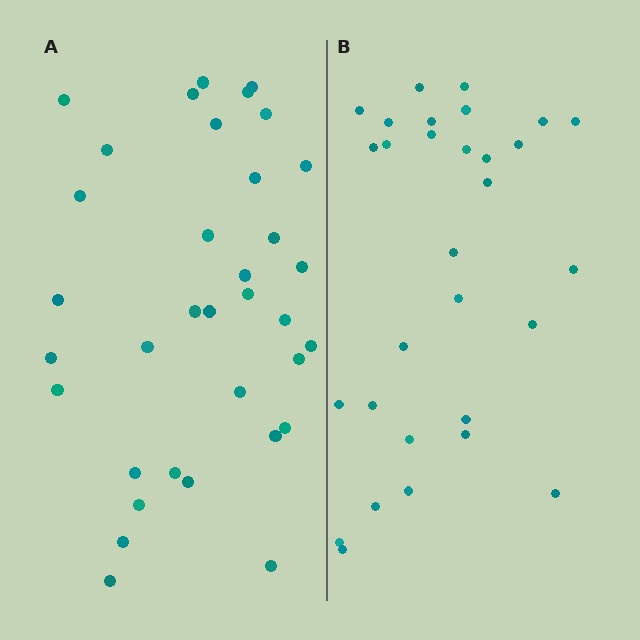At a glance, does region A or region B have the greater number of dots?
Region A (the left region) has more dots.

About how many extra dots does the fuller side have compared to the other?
Region A has about 5 more dots than region B.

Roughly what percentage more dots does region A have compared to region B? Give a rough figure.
About 15% more.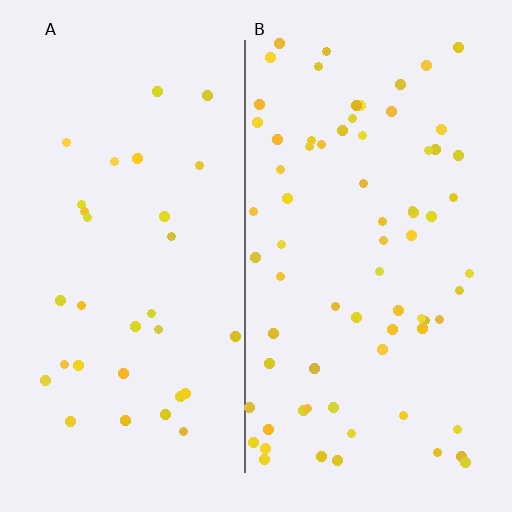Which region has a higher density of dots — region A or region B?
B (the right).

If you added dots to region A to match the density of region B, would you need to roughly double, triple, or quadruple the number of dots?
Approximately double.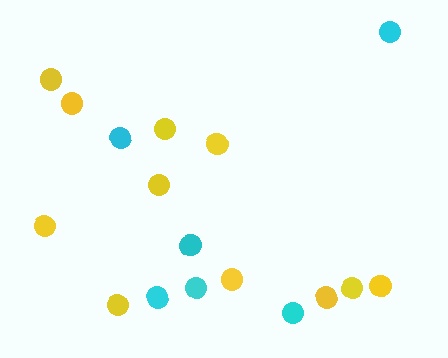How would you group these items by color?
There are 2 groups: one group of yellow circles (11) and one group of cyan circles (6).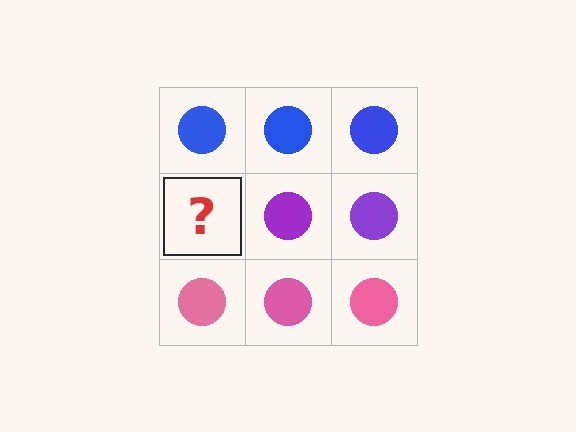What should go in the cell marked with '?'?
The missing cell should contain a purple circle.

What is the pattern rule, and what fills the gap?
The rule is that each row has a consistent color. The gap should be filled with a purple circle.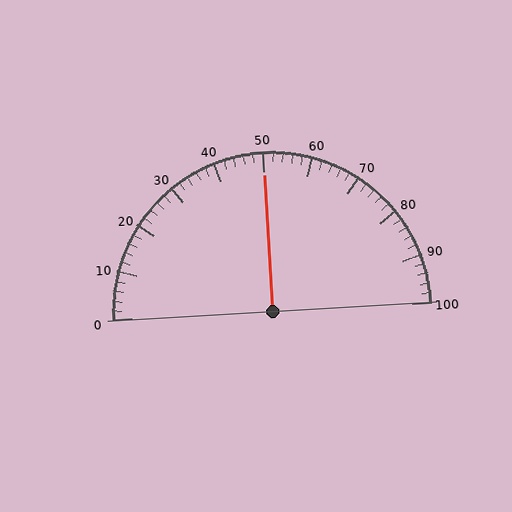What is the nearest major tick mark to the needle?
The nearest major tick mark is 50.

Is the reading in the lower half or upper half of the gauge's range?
The reading is in the upper half of the range (0 to 100).